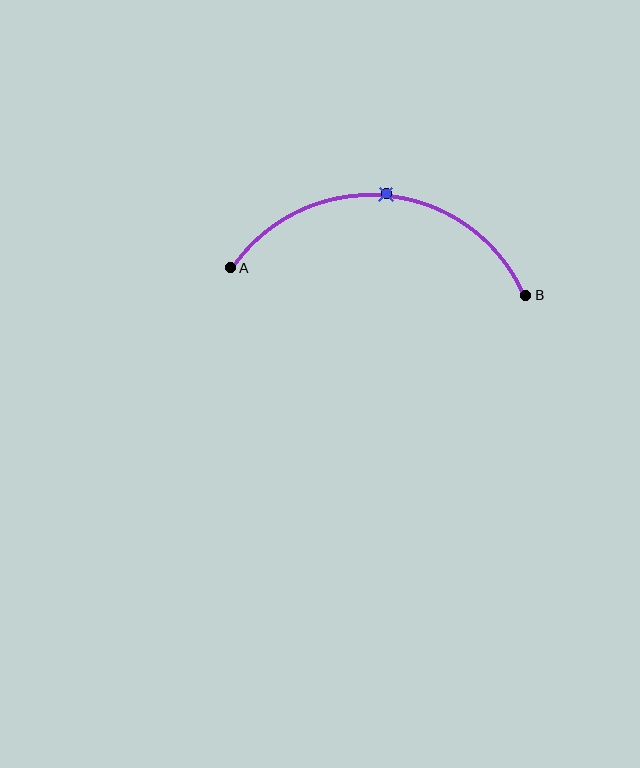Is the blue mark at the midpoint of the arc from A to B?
Yes. The blue mark lies on the arc at equal arc-length from both A and B — it is the arc midpoint.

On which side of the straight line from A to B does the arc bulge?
The arc bulges above the straight line connecting A and B.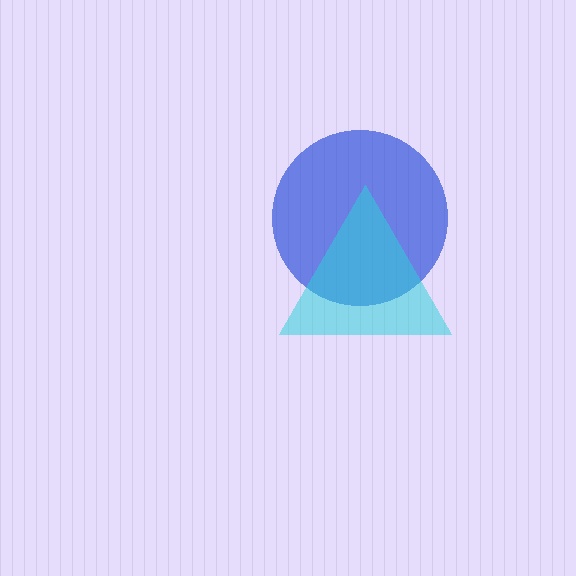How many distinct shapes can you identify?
There are 2 distinct shapes: a blue circle, a cyan triangle.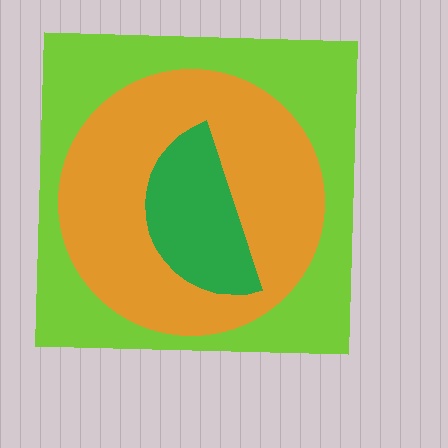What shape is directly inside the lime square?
The orange circle.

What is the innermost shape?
The green semicircle.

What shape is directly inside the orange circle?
The green semicircle.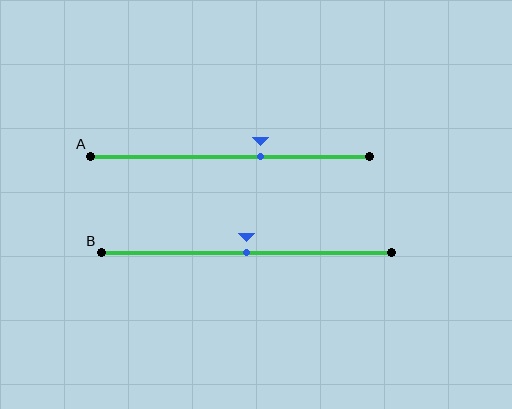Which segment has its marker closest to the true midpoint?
Segment B has its marker closest to the true midpoint.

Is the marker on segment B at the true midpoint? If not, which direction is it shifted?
Yes, the marker on segment B is at the true midpoint.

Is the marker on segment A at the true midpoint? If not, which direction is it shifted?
No, the marker on segment A is shifted to the right by about 11% of the segment length.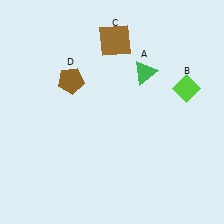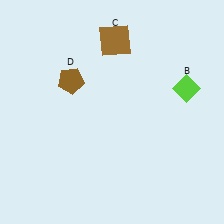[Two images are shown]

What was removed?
The green triangle (A) was removed in Image 2.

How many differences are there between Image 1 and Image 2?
There is 1 difference between the two images.